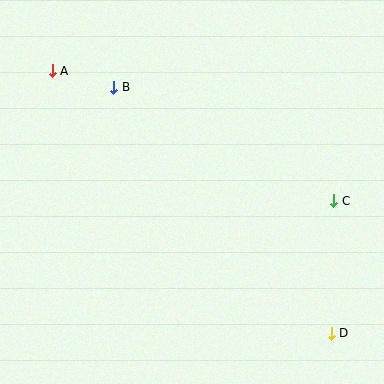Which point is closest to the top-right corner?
Point C is closest to the top-right corner.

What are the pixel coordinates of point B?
Point B is at (114, 87).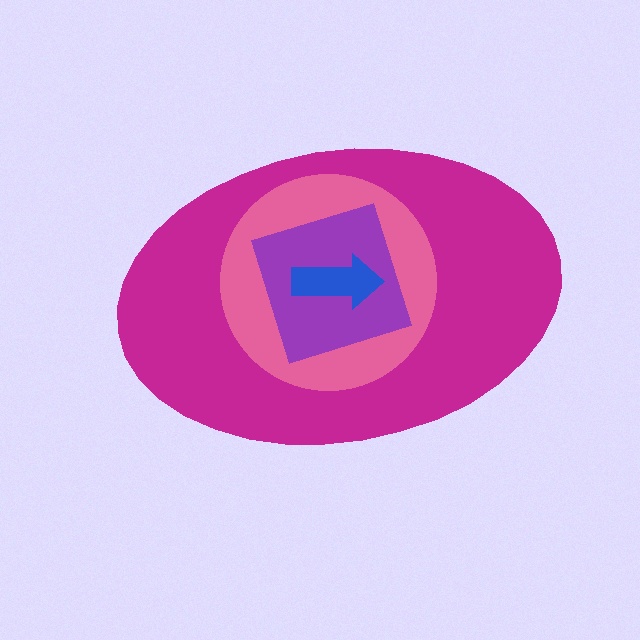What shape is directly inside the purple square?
The blue arrow.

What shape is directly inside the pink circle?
The purple square.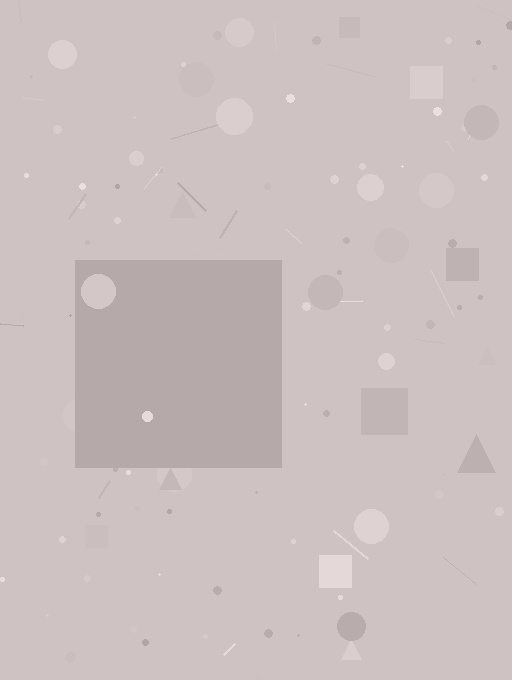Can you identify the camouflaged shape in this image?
The camouflaged shape is a square.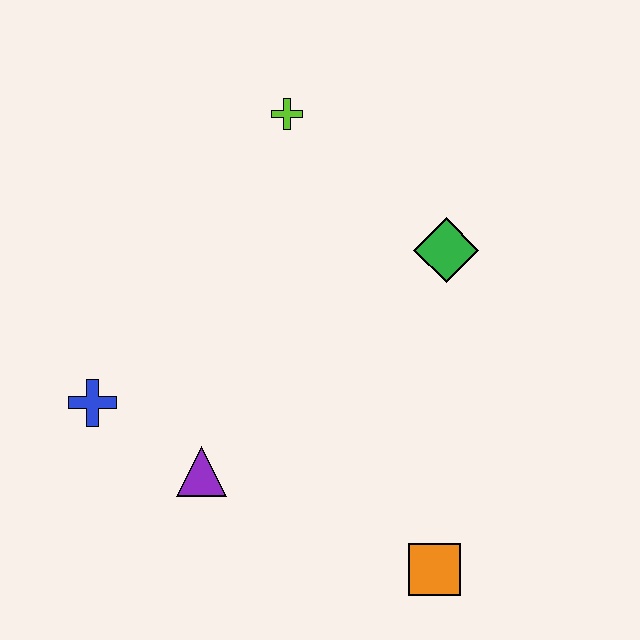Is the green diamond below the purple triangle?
No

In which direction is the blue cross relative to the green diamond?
The blue cross is to the left of the green diamond.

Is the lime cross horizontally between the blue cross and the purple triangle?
No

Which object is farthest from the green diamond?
The blue cross is farthest from the green diamond.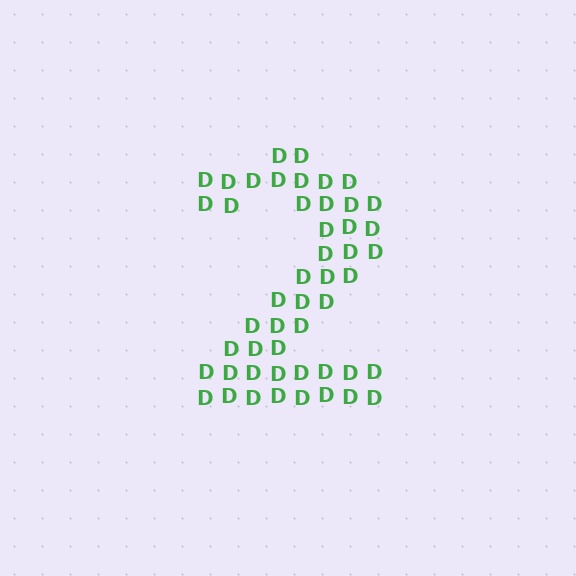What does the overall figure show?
The overall figure shows the digit 2.